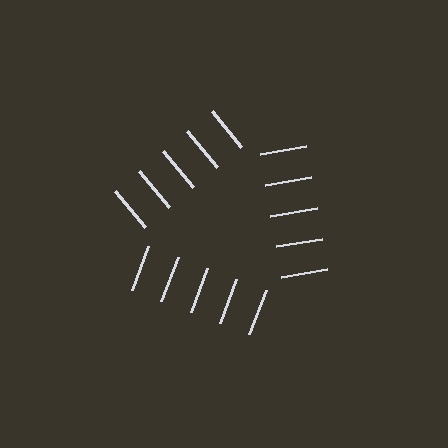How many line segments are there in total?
15 — 5 along each of the 3 edges.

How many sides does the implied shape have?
3 sides — the line-ends trace a triangle.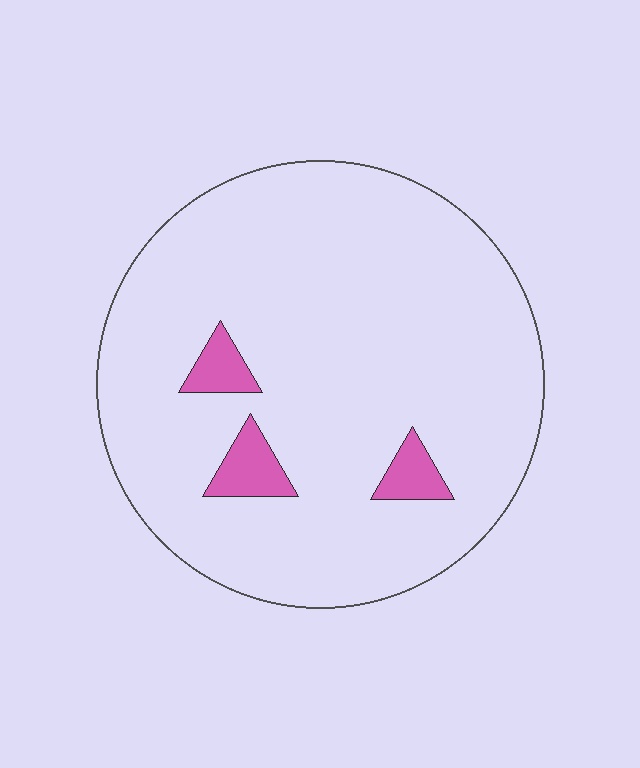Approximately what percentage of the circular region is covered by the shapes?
Approximately 5%.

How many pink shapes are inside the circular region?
3.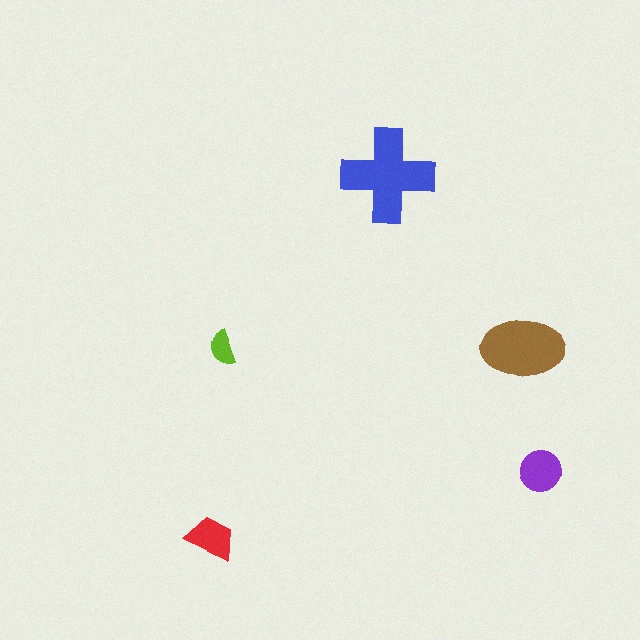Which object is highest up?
The blue cross is topmost.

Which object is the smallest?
The lime semicircle.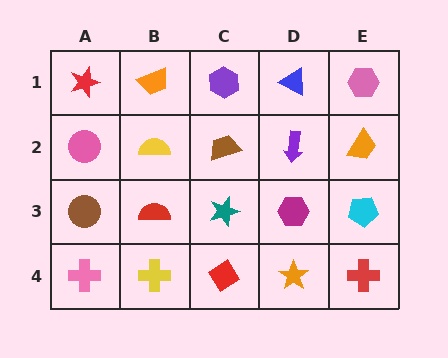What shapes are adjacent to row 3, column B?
A yellow semicircle (row 2, column B), a yellow cross (row 4, column B), a brown circle (row 3, column A), a teal star (row 3, column C).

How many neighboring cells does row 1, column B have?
3.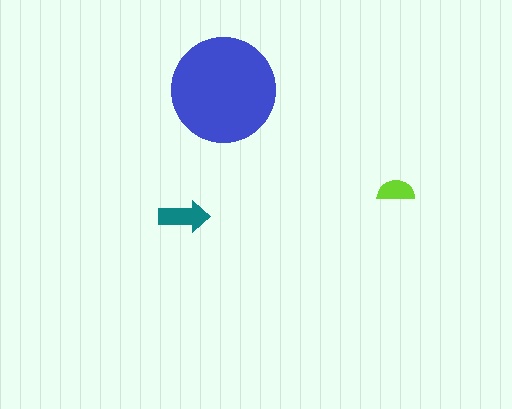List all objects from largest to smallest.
The blue circle, the teal arrow, the lime semicircle.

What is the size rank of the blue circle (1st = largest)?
1st.